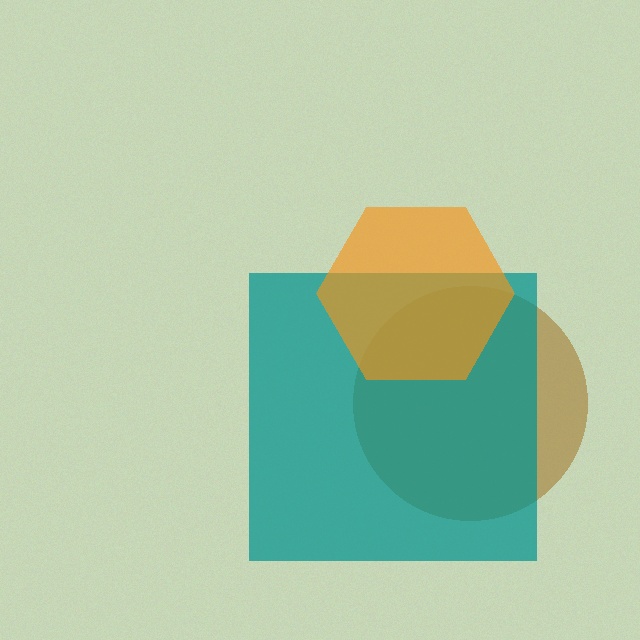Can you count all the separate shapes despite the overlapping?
Yes, there are 3 separate shapes.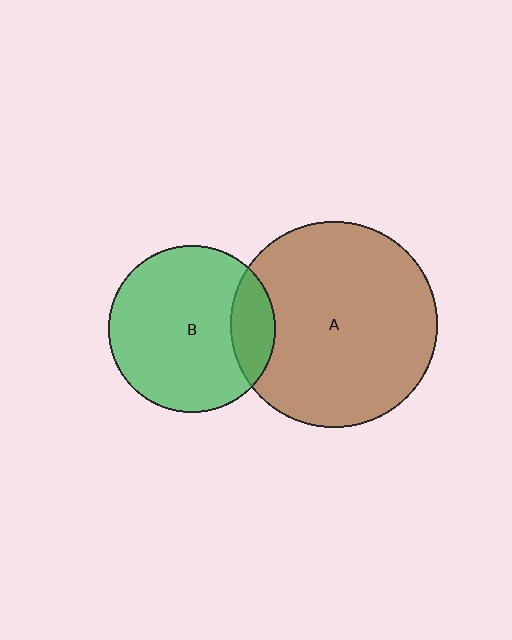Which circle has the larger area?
Circle A (brown).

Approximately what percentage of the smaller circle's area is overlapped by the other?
Approximately 15%.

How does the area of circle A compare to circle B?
Approximately 1.5 times.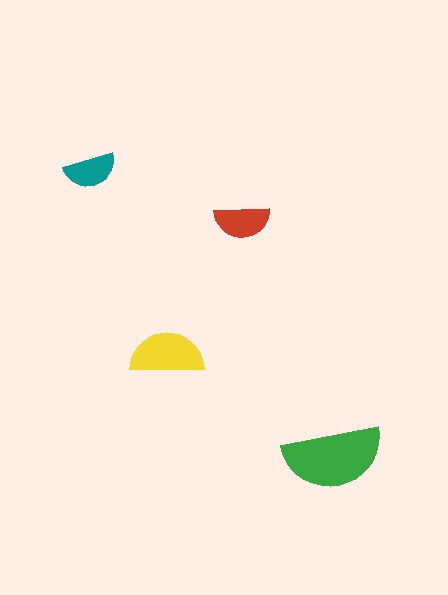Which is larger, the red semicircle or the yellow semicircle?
The yellow one.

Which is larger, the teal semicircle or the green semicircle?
The green one.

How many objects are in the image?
There are 4 objects in the image.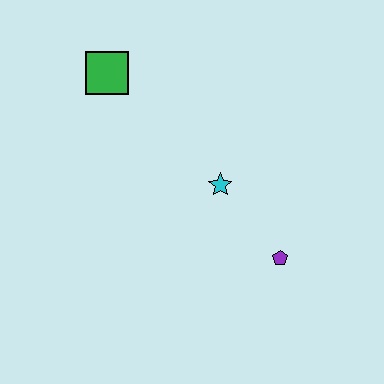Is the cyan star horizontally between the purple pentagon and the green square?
Yes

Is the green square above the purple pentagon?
Yes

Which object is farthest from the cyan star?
The green square is farthest from the cyan star.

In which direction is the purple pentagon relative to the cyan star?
The purple pentagon is below the cyan star.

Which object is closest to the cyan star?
The purple pentagon is closest to the cyan star.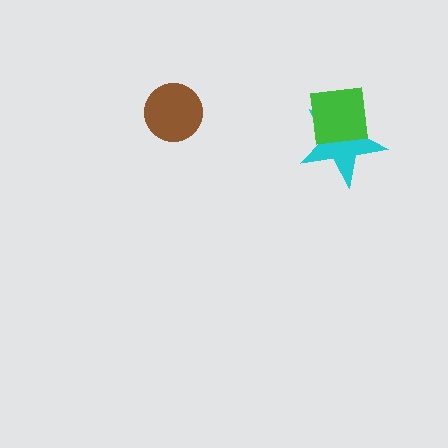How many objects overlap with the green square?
1 object overlaps with the green square.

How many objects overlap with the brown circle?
0 objects overlap with the brown circle.